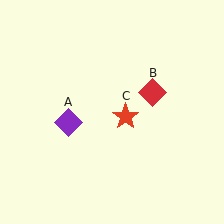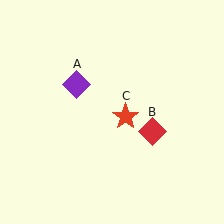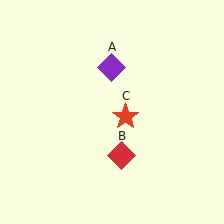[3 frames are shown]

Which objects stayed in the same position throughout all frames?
Red star (object C) remained stationary.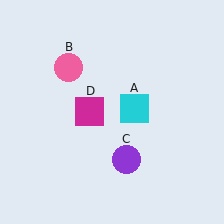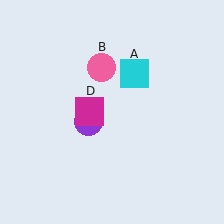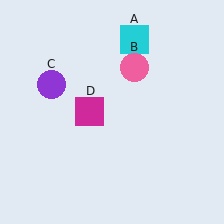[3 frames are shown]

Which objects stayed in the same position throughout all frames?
Magenta square (object D) remained stationary.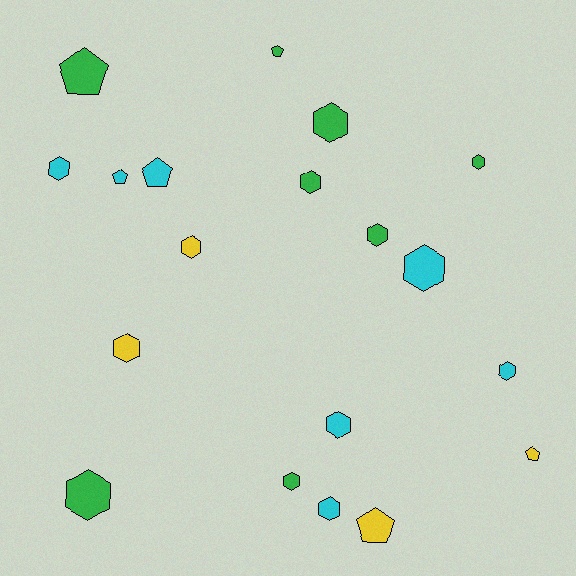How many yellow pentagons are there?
There are 2 yellow pentagons.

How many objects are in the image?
There are 19 objects.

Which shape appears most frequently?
Hexagon, with 13 objects.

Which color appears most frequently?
Green, with 8 objects.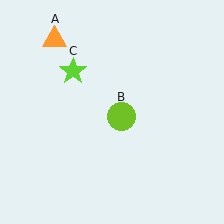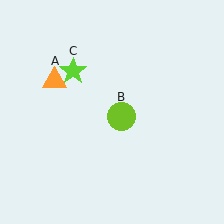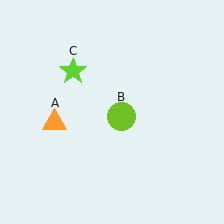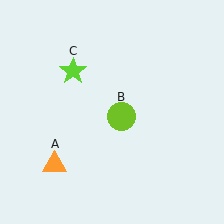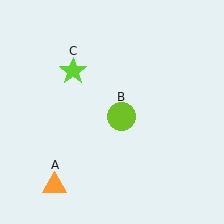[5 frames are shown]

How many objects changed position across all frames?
1 object changed position: orange triangle (object A).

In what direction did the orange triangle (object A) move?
The orange triangle (object A) moved down.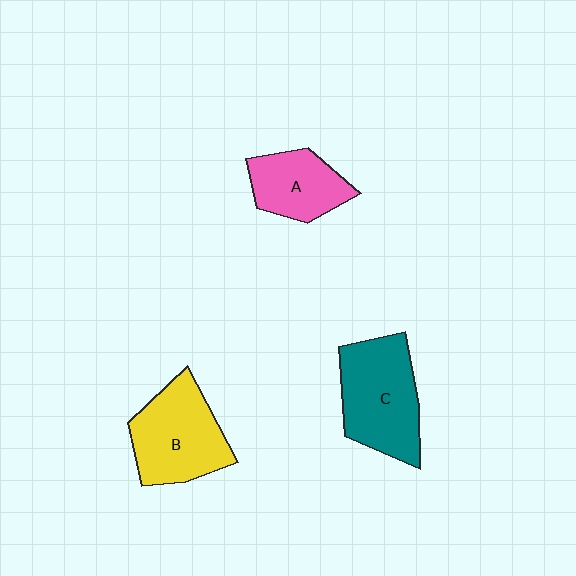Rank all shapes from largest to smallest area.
From largest to smallest: C (teal), B (yellow), A (pink).